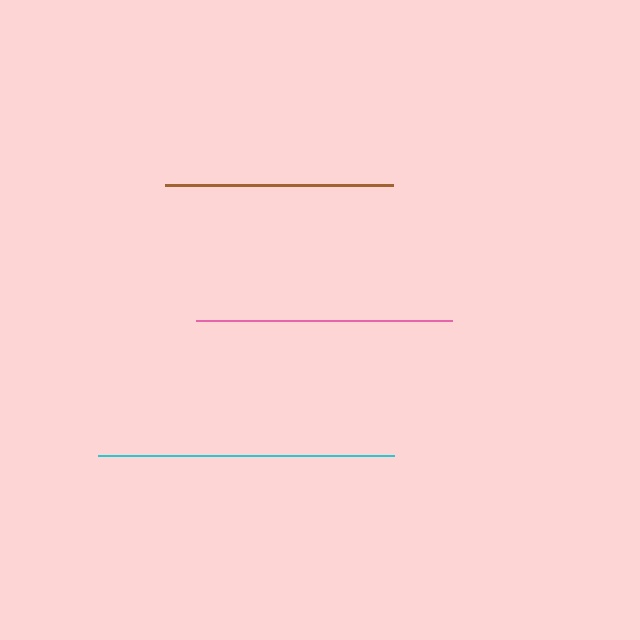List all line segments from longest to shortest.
From longest to shortest: cyan, pink, brown.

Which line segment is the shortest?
The brown line is the shortest at approximately 227 pixels.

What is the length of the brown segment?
The brown segment is approximately 227 pixels long.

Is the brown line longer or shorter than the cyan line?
The cyan line is longer than the brown line.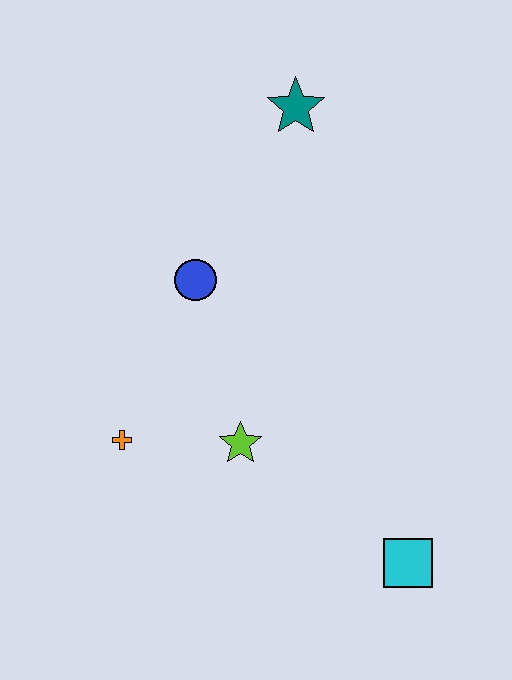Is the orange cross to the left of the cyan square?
Yes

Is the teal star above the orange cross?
Yes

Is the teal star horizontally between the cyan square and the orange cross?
Yes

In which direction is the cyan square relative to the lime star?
The cyan square is to the right of the lime star.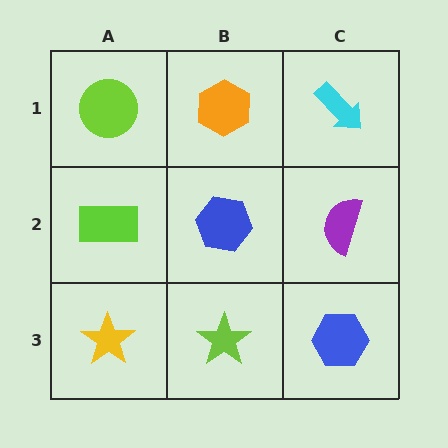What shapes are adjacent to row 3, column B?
A blue hexagon (row 2, column B), a yellow star (row 3, column A), a blue hexagon (row 3, column C).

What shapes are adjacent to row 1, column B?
A blue hexagon (row 2, column B), a lime circle (row 1, column A), a cyan arrow (row 1, column C).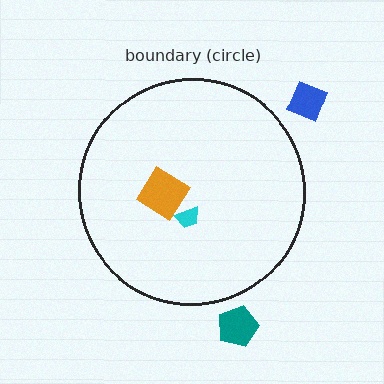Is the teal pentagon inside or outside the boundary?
Outside.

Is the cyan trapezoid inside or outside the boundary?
Inside.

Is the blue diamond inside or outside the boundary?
Outside.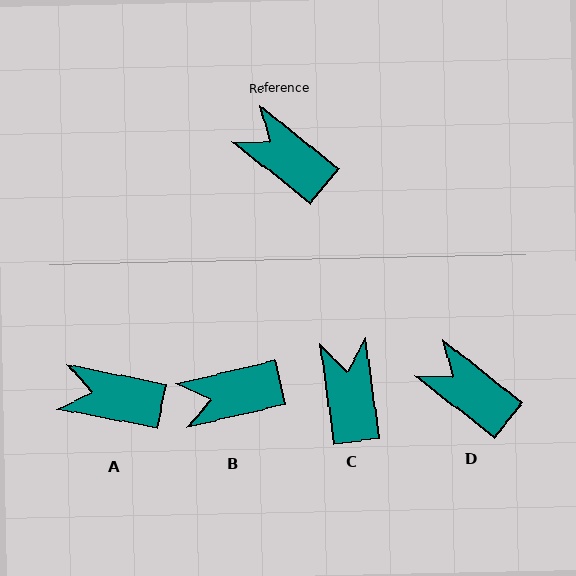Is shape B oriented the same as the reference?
No, it is off by about 52 degrees.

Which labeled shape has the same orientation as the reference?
D.